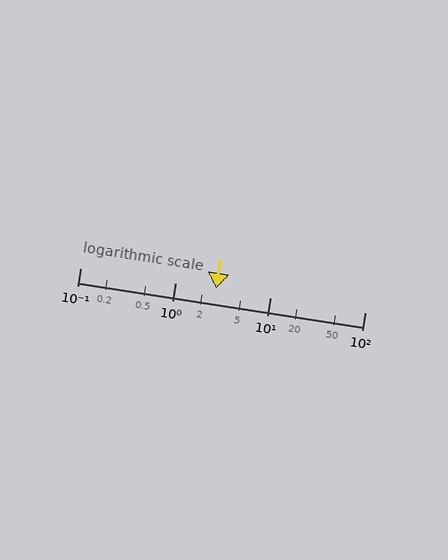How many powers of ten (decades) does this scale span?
The scale spans 3 decades, from 0.1 to 100.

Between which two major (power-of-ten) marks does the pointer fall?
The pointer is between 1 and 10.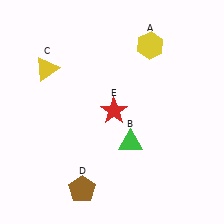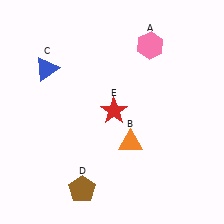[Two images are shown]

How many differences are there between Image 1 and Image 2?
There are 3 differences between the two images.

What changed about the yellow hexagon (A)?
In Image 1, A is yellow. In Image 2, it changed to pink.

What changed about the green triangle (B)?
In Image 1, B is green. In Image 2, it changed to orange.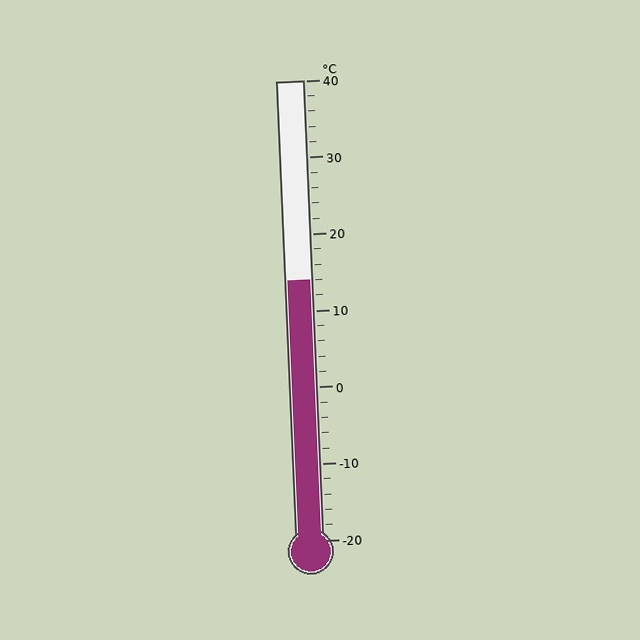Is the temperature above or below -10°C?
The temperature is above -10°C.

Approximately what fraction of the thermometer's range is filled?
The thermometer is filled to approximately 55% of its range.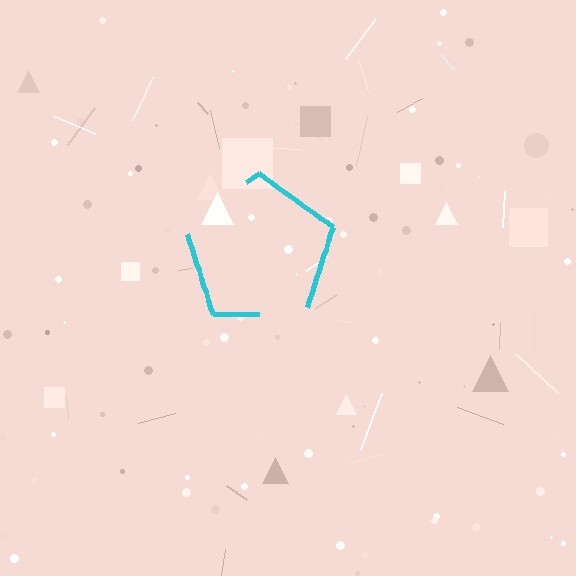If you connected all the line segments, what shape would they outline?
They would outline a pentagon.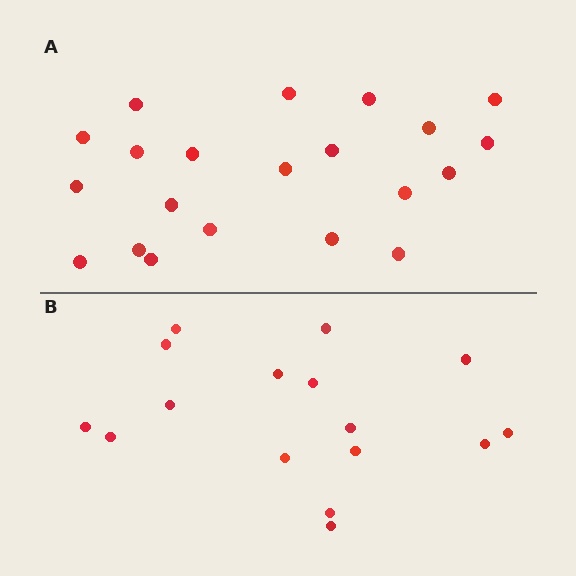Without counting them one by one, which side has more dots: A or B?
Region A (the top region) has more dots.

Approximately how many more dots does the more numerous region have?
Region A has about 5 more dots than region B.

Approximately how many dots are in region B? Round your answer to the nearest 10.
About 20 dots. (The exact count is 16, which rounds to 20.)